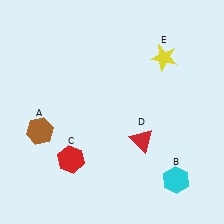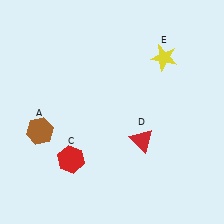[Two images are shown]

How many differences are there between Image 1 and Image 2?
There is 1 difference between the two images.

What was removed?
The cyan hexagon (B) was removed in Image 2.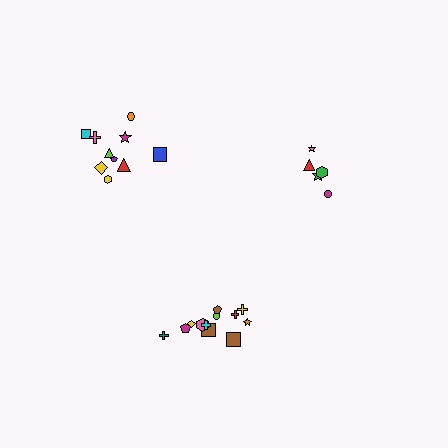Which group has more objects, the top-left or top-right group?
The top-left group.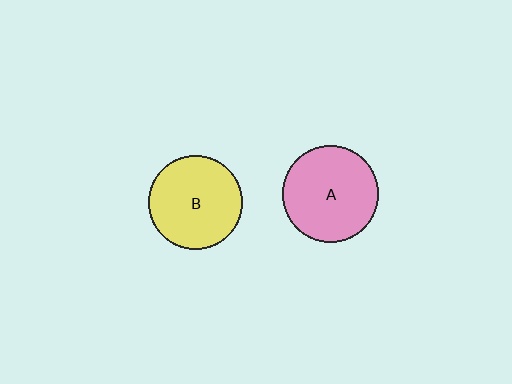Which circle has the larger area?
Circle A (pink).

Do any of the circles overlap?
No, none of the circles overlap.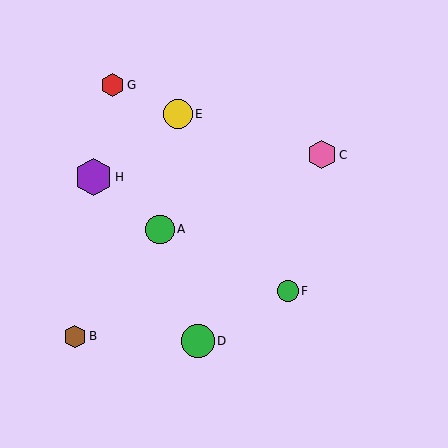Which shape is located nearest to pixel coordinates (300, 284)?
The green circle (labeled F) at (288, 291) is nearest to that location.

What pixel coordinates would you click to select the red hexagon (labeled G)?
Click at (113, 85) to select the red hexagon G.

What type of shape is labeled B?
Shape B is a brown hexagon.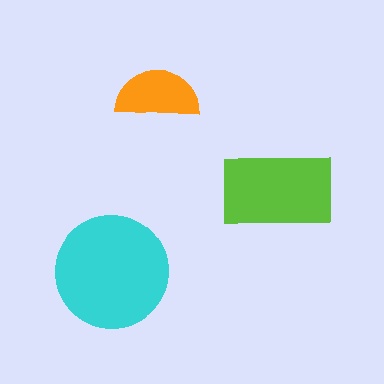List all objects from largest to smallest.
The cyan circle, the lime rectangle, the orange semicircle.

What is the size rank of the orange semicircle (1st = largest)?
3rd.